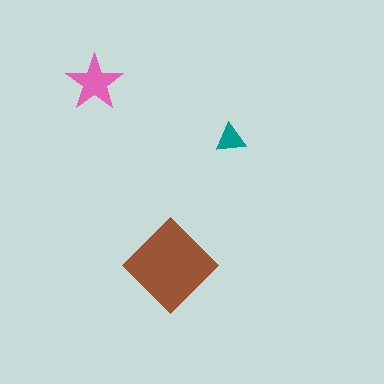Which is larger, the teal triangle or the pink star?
The pink star.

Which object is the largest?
The brown diamond.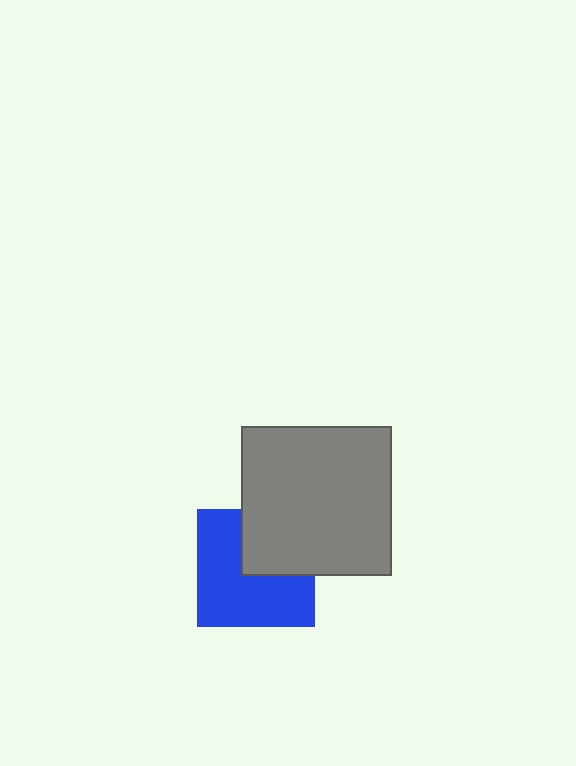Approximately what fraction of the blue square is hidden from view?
Roughly 35% of the blue square is hidden behind the gray square.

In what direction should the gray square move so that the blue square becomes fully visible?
The gray square should move toward the upper-right. That is the shortest direction to clear the overlap and leave the blue square fully visible.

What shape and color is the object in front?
The object in front is a gray square.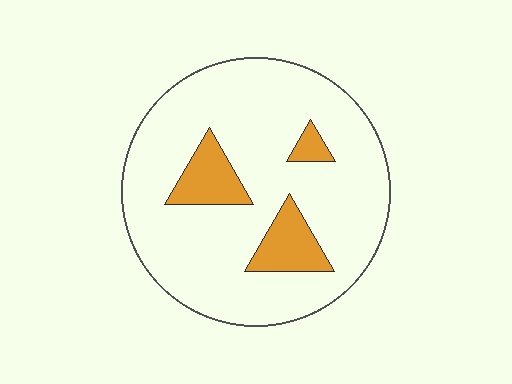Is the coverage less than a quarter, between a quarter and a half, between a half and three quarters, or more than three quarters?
Less than a quarter.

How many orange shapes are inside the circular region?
3.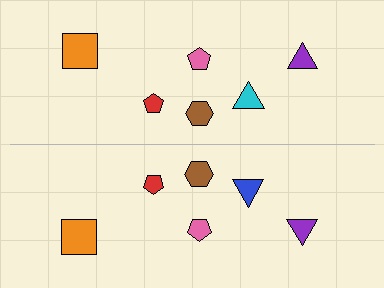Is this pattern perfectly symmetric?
No, the pattern is not perfectly symmetric. The blue triangle on the bottom side breaks the symmetry — its mirror counterpart is cyan.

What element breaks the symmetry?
The blue triangle on the bottom side breaks the symmetry — its mirror counterpart is cyan.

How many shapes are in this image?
There are 12 shapes in this image.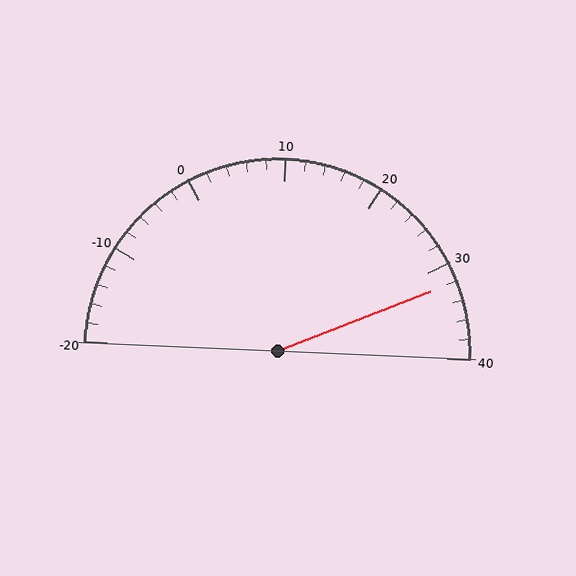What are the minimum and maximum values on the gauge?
The gauge ranges from -20 to 40.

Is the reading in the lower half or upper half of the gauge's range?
The reading is in the upper half of the range (-20 to 40).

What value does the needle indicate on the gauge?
The needle indicates approximately 32.